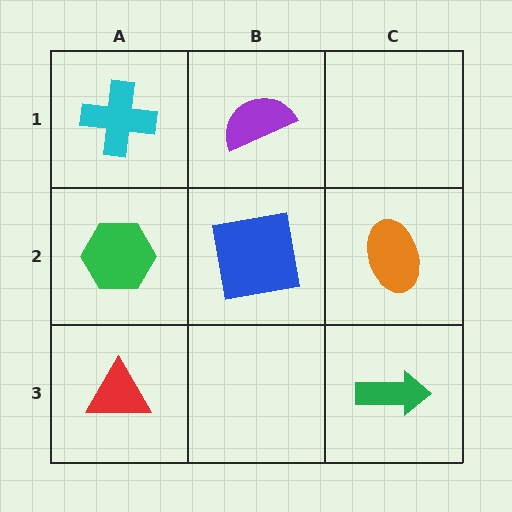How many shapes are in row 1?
2 shapes.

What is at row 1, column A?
A cyan cross.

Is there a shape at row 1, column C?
No, that cell is empty.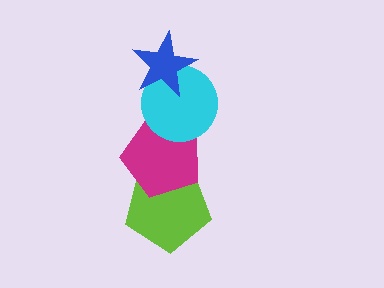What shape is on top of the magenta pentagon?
The cyan circle is on top of the magenta pentagon.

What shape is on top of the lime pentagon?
The magenta pentagon is on top of the lime pentagon.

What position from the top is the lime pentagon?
The lime pentagon is 4th from the top.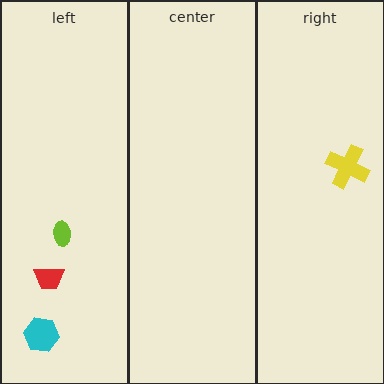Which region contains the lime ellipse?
The left region.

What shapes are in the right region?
The yellow cross.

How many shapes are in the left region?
3.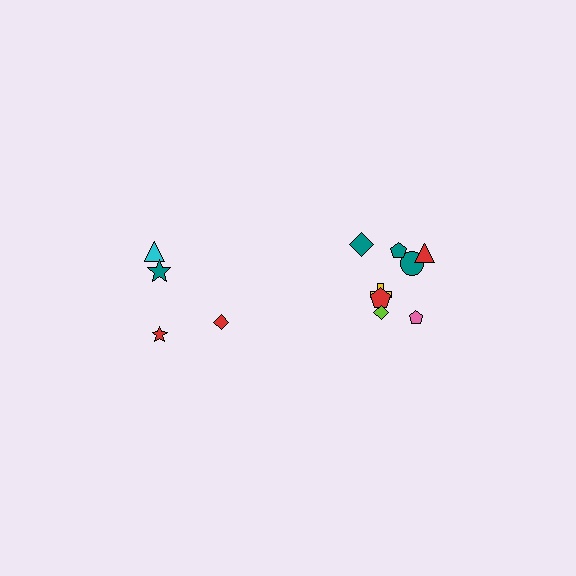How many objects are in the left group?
There are 4 objects.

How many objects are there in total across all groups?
There are 12 objects.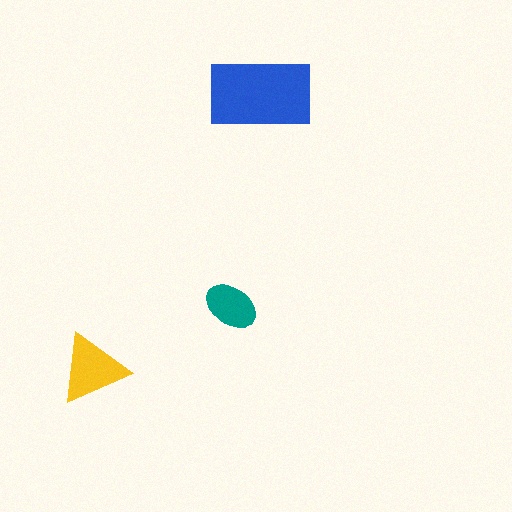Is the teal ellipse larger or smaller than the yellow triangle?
Smaller.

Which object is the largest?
The blue rectangle.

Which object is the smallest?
The teal ellipse.